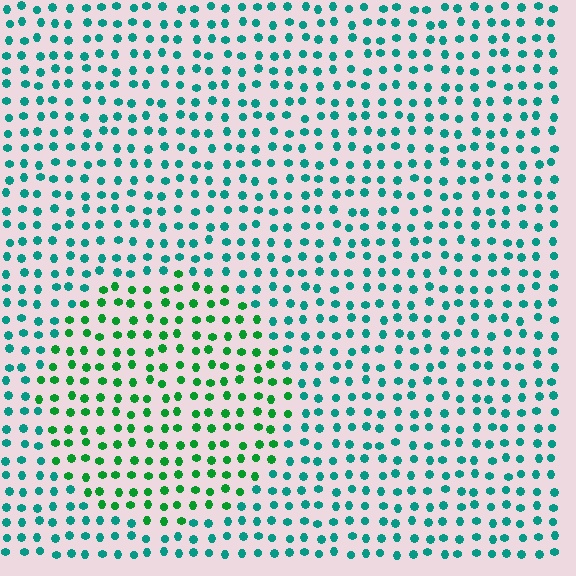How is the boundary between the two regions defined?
The boundary is defined purely by a slight shift in hue (about 38 degrees). Spacing, size, and orientation are identical on both sides.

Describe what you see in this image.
The image is filled with small teal elements in a uniform arrangement. A circle-shaped region is visible where the elements are tinted to a slightly different hue, forming a subtle color boundary.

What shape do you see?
I see a circle.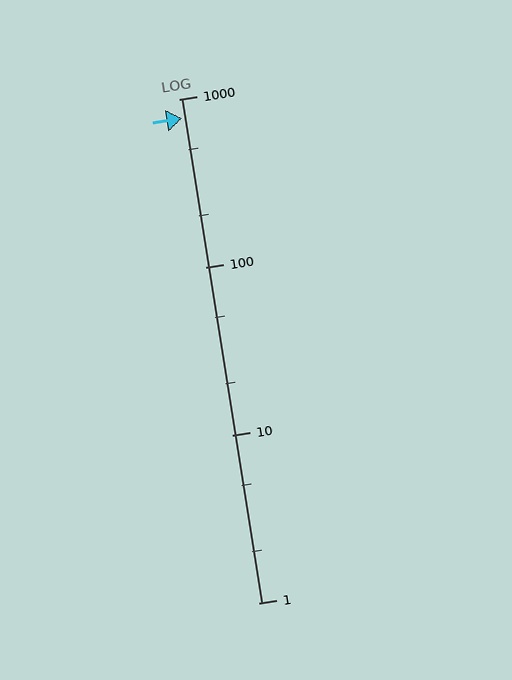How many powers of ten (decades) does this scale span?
The scale spans 3 decades, from 1 to 1000.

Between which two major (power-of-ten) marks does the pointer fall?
The pointer is between 100 and 1000.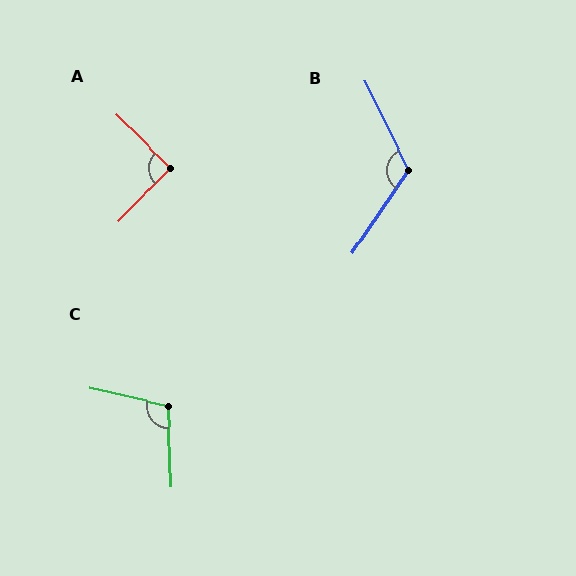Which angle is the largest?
B, at approximately 120 degrees.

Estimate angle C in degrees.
Approximately 105 degrees.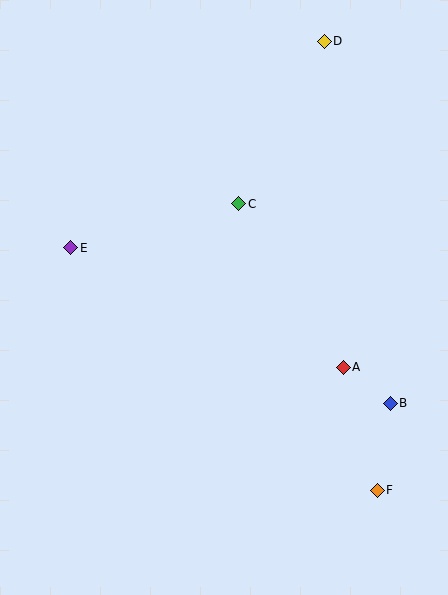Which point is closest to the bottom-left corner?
Point E is closest to the bottom-left corner.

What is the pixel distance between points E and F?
The distance between E and F is 391 pixels.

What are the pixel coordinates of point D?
Point D is at (324, 41).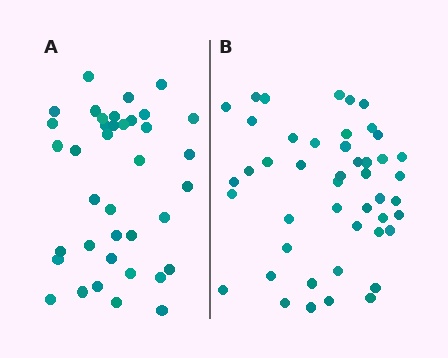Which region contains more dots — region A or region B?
Region B (the right region) has more dots.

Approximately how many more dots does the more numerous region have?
Region B has roughly 8 or so more dots than region A.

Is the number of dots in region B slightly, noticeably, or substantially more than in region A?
Region B has only slightly more — the two regions are fairly close. The ratio is roughly 1.2 to 1.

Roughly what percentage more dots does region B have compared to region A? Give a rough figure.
About 20% more.